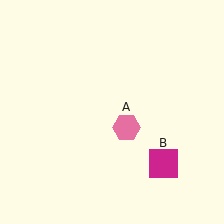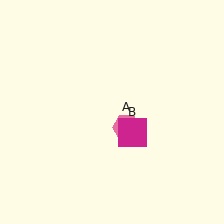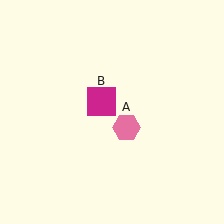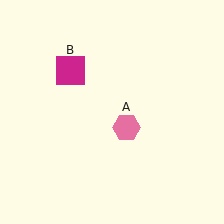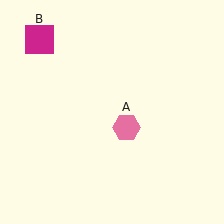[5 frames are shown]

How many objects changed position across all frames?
1 object changed position: magenta square (object B).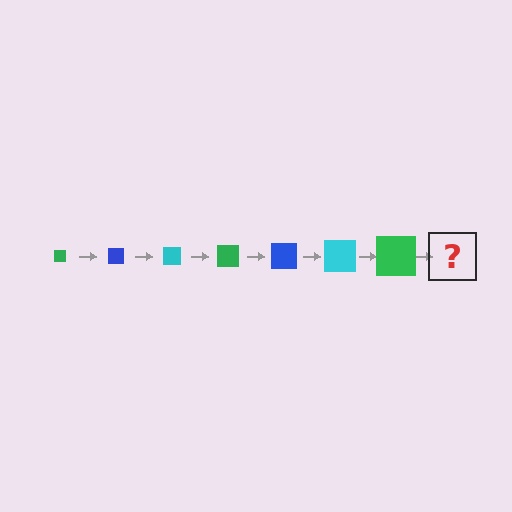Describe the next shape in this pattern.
It should be a blue square, larger than the previous one.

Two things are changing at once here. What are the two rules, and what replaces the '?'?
The two rules are that the square grows larger each step and the color cycles through green, blue, and cyan. The '?' should be a blue square, larger than the previous one.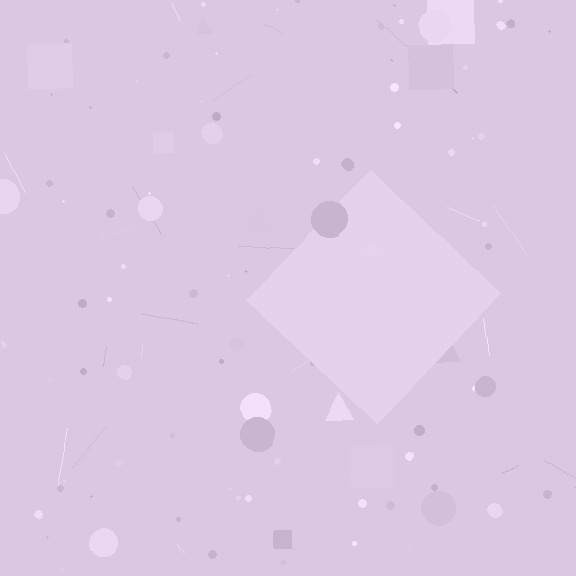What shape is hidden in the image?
A diamond is hidden in the image.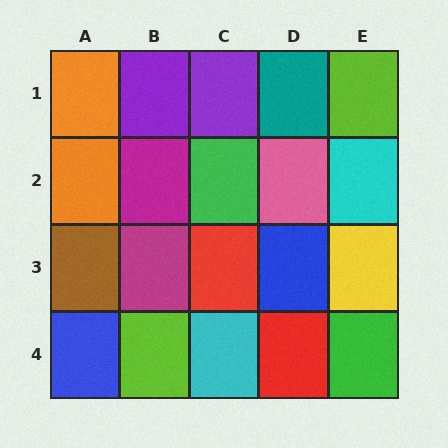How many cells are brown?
1 cell is brown.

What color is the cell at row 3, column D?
Blue.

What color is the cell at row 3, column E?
Yellow.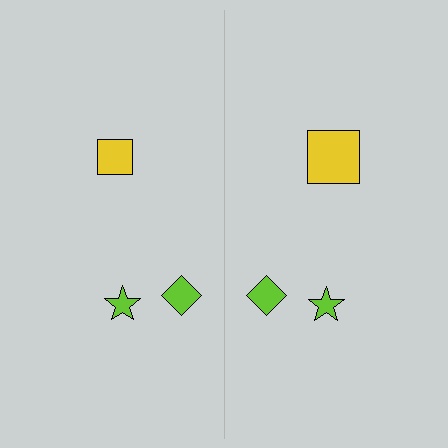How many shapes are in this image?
There are 6 shapes in this image.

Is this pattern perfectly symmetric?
No, the pattern is not perfectly symmetric. The yellow square on the right side has a different size than its mirror counterpart.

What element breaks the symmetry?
The yellow square on the right side has a different size than its mirror counterpart.